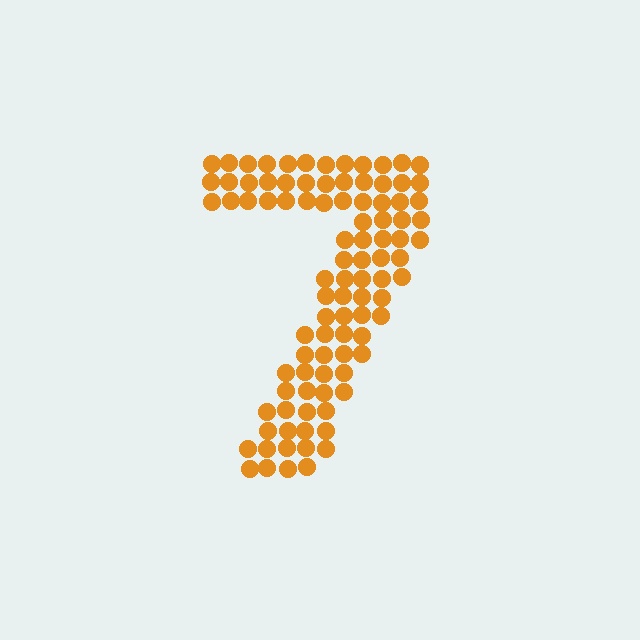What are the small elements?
The small elements are circles.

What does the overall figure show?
The overall figure shows the digit 7.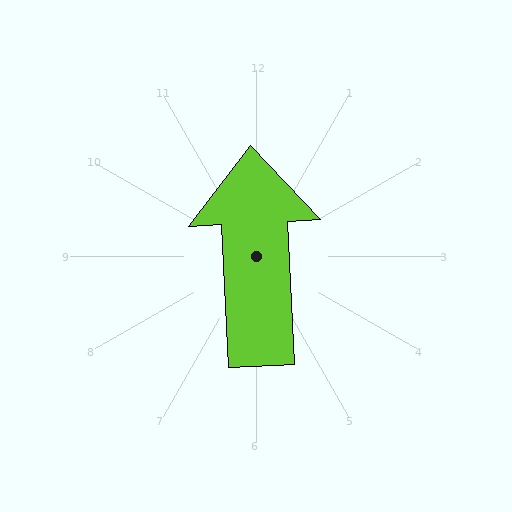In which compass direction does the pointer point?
North.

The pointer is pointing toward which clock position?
Roughly 12 o'clock.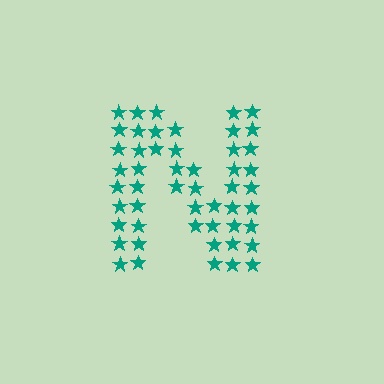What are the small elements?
The small elements are stars.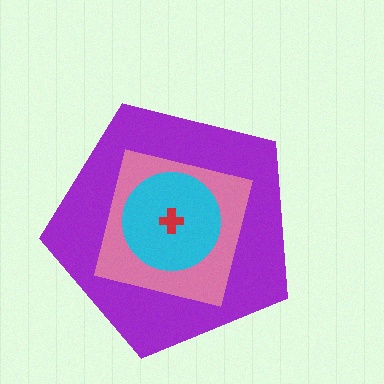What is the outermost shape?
The purple pentagon.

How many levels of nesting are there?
4.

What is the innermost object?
The red cross.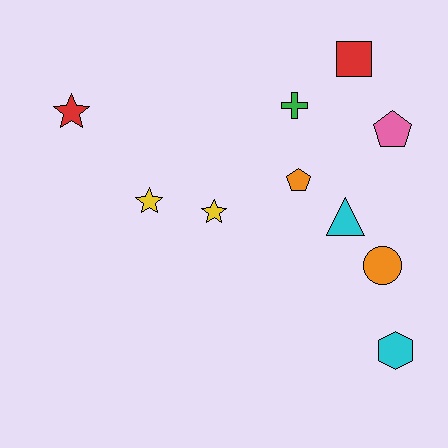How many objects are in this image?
There are 10 objects.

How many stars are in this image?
There are 3 stars.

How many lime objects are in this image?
There are no lime objects.